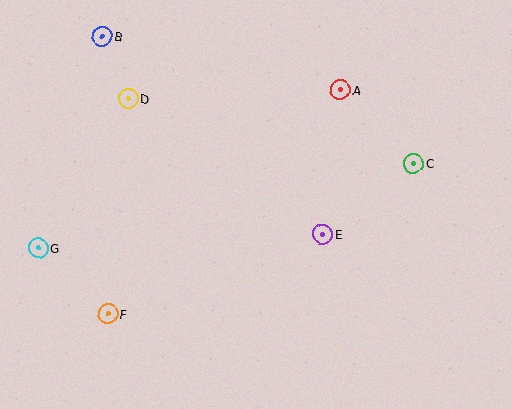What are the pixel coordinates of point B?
Point B is at (102, 36).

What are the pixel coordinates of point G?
Point G is at (38, 248).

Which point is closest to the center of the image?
Point E at (323, 234) is closest to the center.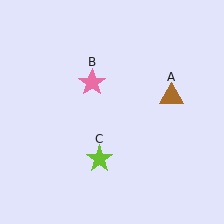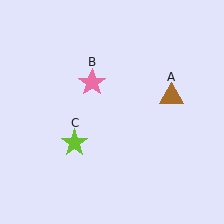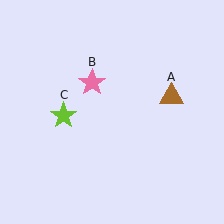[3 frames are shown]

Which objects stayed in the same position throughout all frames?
Brown triangle (object A) and pink star (object B) remained stationary.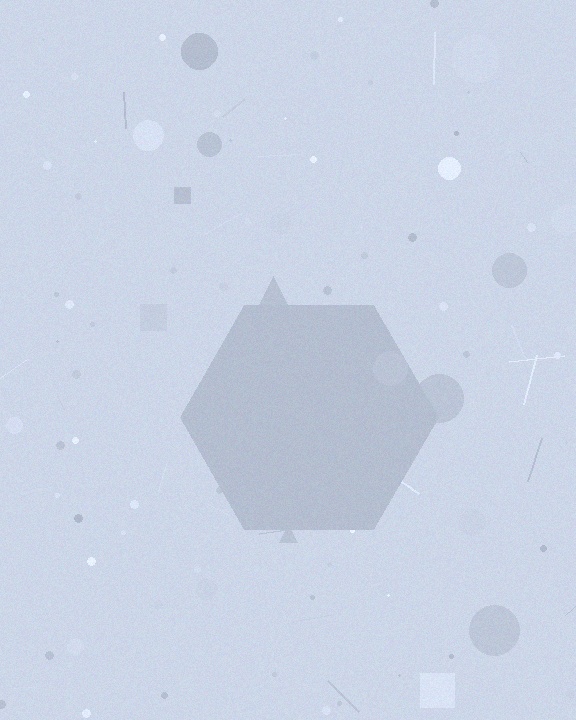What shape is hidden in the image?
A hexagon is hidden in the image.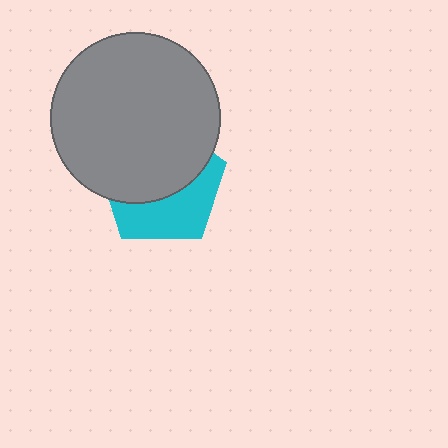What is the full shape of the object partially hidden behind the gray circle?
The partially hidden object is a cyan pentagon.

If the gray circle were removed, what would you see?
You would see the complete cyan pentagon.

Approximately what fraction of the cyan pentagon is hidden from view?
Roughly 57% of the cyan pentagon is hidden behind the gray circle.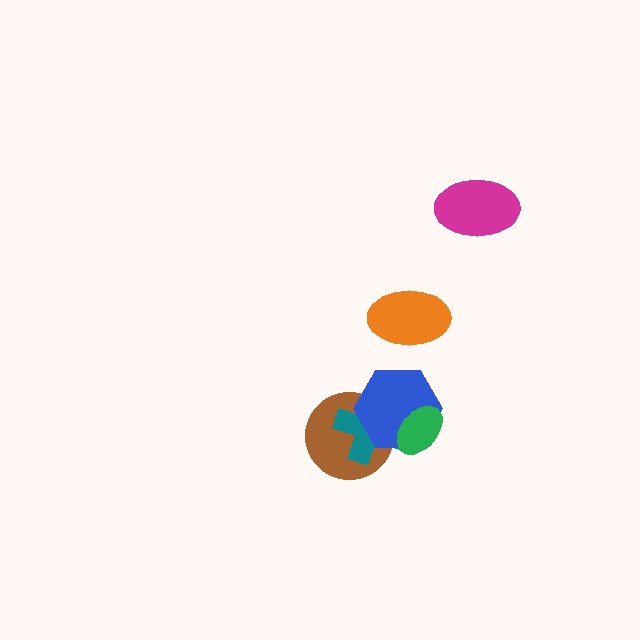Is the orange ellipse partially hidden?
No, no other shape covers it.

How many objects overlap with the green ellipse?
2 objects overlap with the green ellipse.